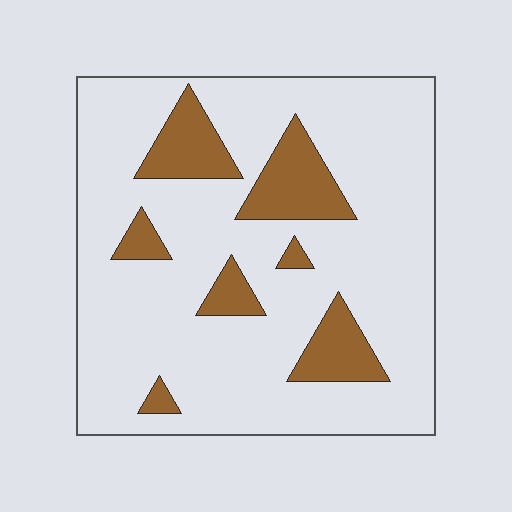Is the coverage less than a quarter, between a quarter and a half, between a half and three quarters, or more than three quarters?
Less than a quarter.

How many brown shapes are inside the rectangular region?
7.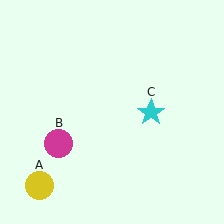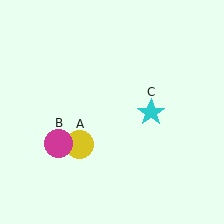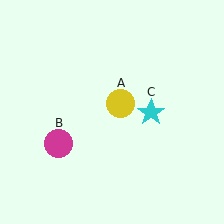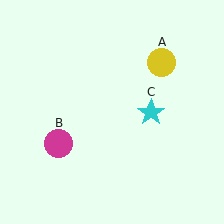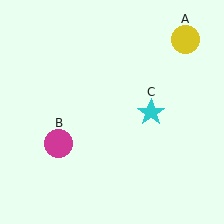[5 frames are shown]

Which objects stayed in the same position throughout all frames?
Magenta circle (object B) and cyan star (object C) remained stationary.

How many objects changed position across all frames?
1 object changed position: yellow circle (object A).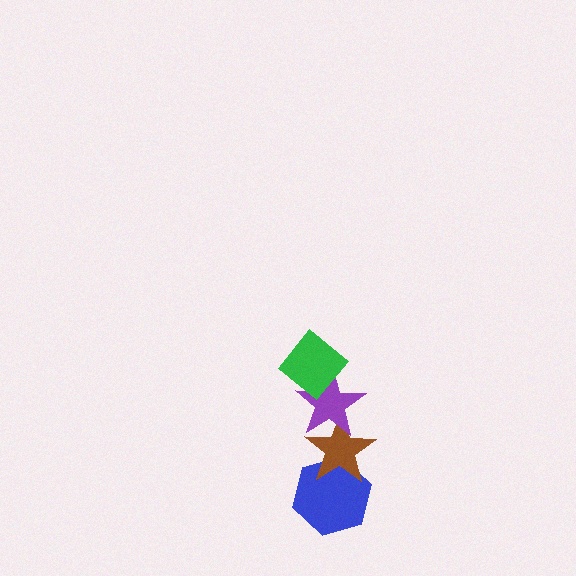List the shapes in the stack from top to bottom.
From top to bottom: the green diamond, the purple star, the brown star, the blue hexagon.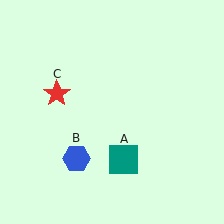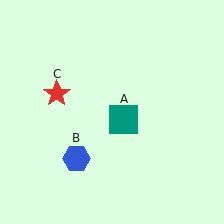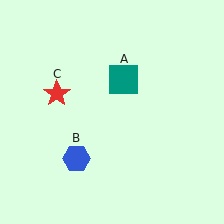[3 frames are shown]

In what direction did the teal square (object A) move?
The teal square (object A) moved up.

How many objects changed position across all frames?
1 object changed position: teal square (object A).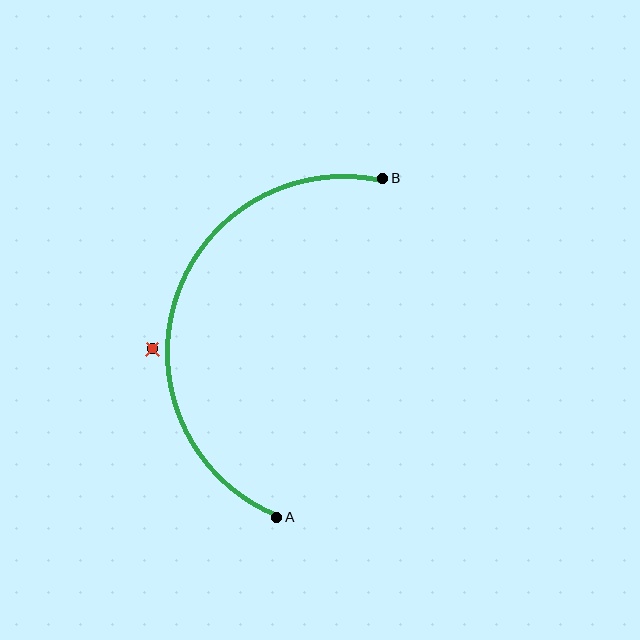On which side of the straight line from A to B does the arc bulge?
The arc bulges to the left of the straight line connecting A and B.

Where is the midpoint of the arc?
The arc midpoint is the point on the curve farthest from the straight line joining A and B. It sits to the left of that line.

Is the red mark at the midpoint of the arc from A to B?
No — the red mark does not lie on the arc at all. It sits slightly outside the curve.